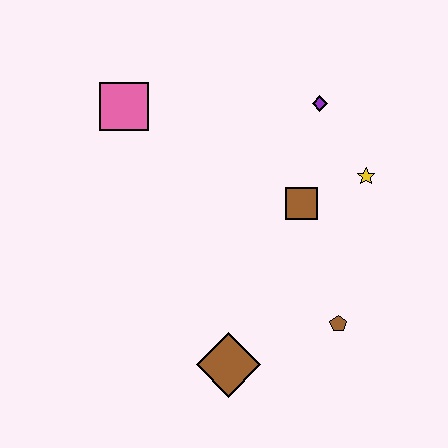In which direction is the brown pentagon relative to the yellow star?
The brown pentagon is below the yellow star.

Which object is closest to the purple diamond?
The yellow star is closest to the purple diamond.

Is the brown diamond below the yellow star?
Yes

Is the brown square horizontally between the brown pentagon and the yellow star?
No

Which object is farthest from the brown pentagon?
The pink square is farthest from the brown pentagon.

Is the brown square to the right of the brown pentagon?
No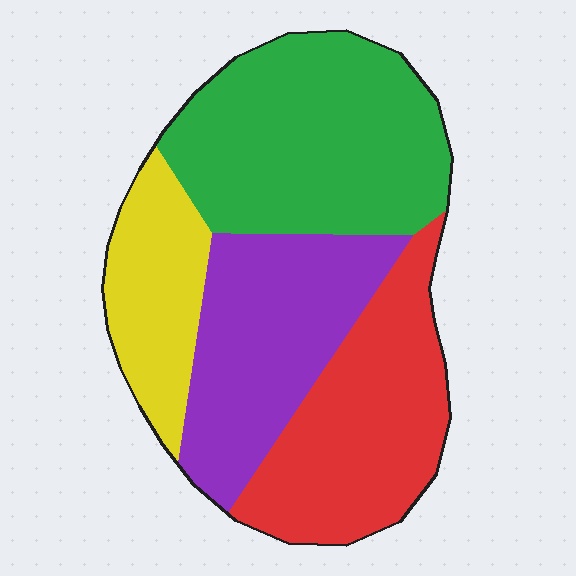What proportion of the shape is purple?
Purple covers around 25% of the shape.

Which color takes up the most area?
Green, at roughly 35%.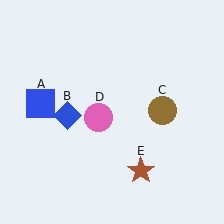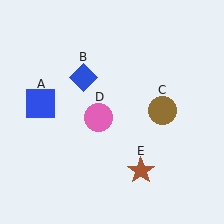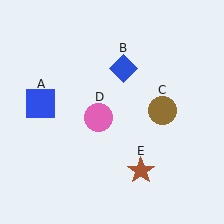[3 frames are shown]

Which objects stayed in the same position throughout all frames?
Blue square (object A) and brown circle (object C) and pink circle (object D) and brown star (object E) remained stationary.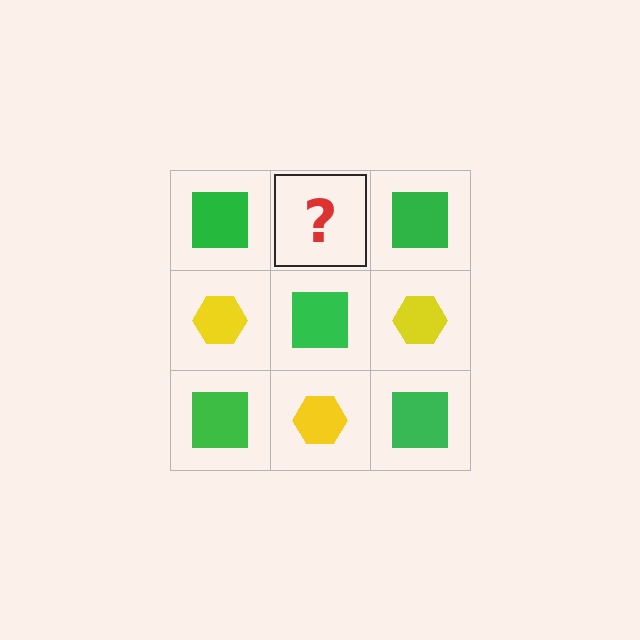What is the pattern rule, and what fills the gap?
The rule is that it alternates green square and yellow hexagon in a checkerboard pattern. The gap should be filled with a yellow hexagon.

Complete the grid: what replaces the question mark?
The question mark should be replaced with a yellow hexagon.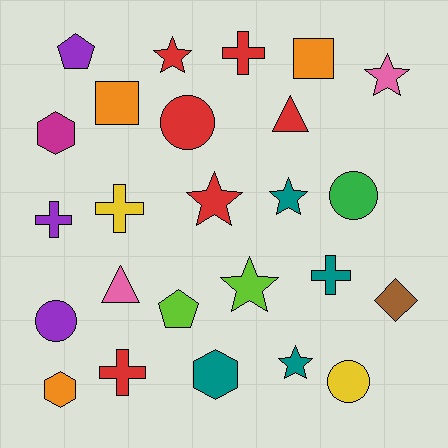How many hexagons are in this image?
There are 3 hexagons.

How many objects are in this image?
There are 25 objects.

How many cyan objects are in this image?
There are no cyan objects.